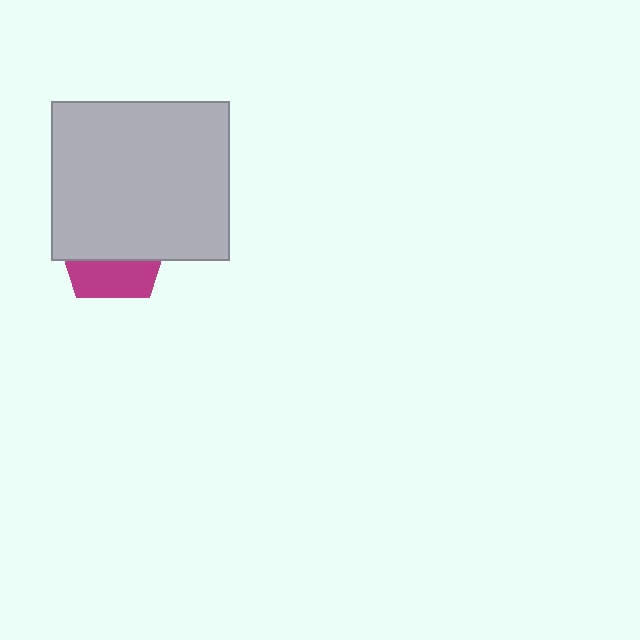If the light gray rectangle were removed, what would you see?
You would see the complete magenta pentagon.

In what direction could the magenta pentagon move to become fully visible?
The magenta pentagon could move down. That would shift it out from behind the light gray rectangle entirely.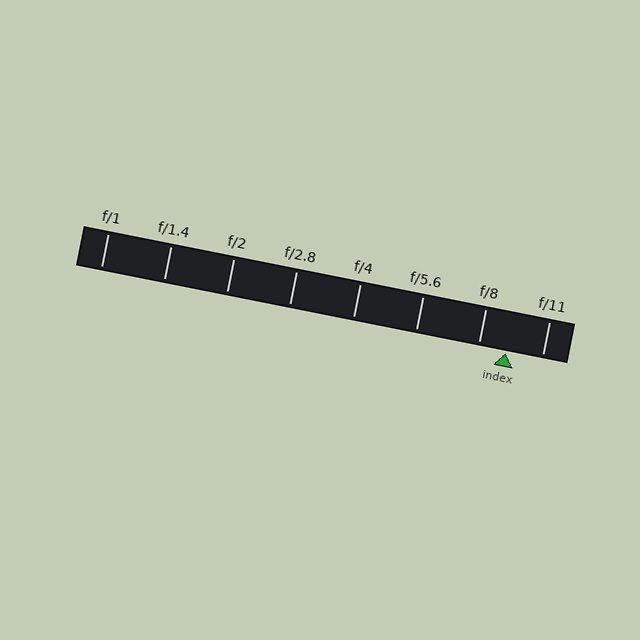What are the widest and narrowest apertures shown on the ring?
The widest aperture shown is f/1 and the narrowest is f/11.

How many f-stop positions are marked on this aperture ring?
There are 8 f-stop positions marked.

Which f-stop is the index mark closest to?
The index mark is closest to f/8.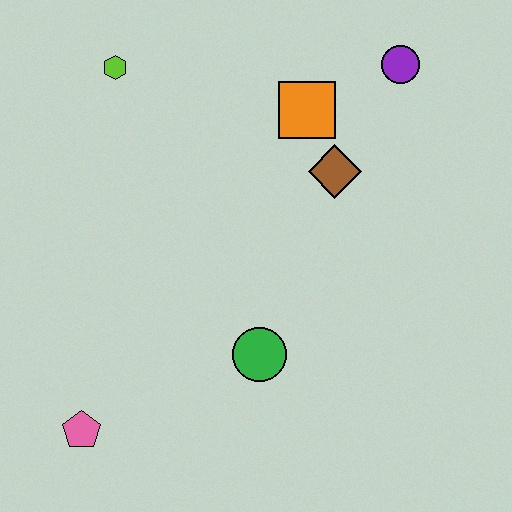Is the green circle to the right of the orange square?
No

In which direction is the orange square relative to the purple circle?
The orange square is to the left of the purple circle.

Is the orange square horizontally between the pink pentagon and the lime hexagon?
No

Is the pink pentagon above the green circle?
No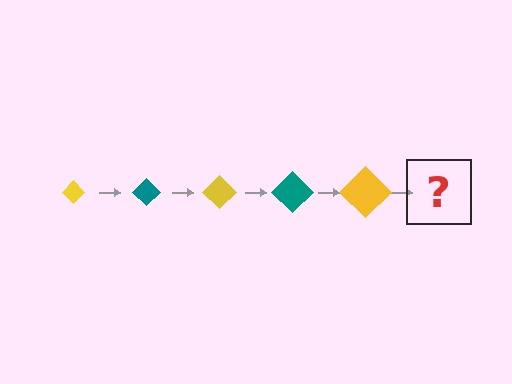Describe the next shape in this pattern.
It should be a teal diamond, larger than the previous one.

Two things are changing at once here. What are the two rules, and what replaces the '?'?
The two rules are that the diamond grows larger each step and the color cycles through yellow and teal. The '?' should be a teal diamond, larger than the previous one.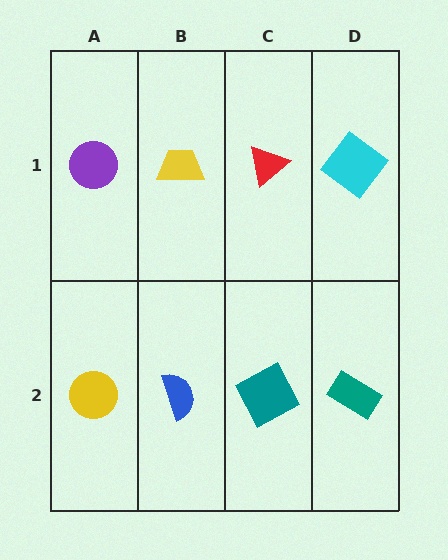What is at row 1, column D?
A cyan diamond.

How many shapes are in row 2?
4 shapes.